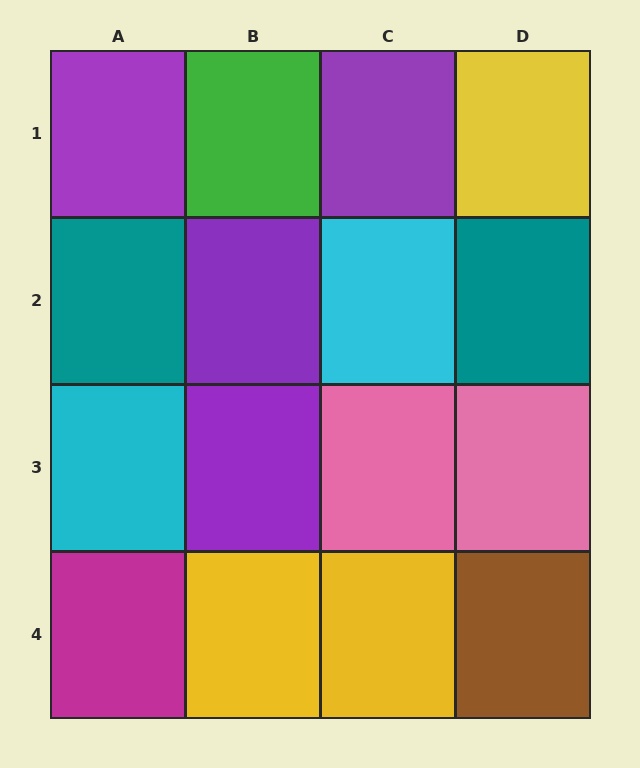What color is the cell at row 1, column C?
Purple.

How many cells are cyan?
2 cells are cyan.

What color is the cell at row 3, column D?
Pink.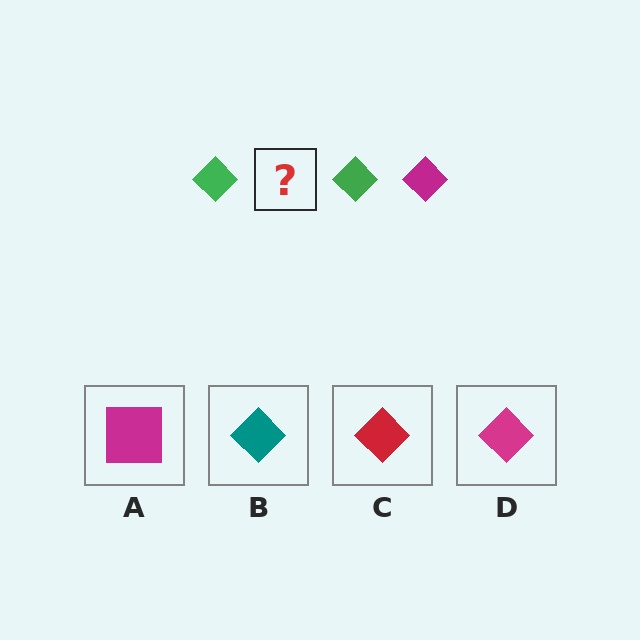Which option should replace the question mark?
Option D.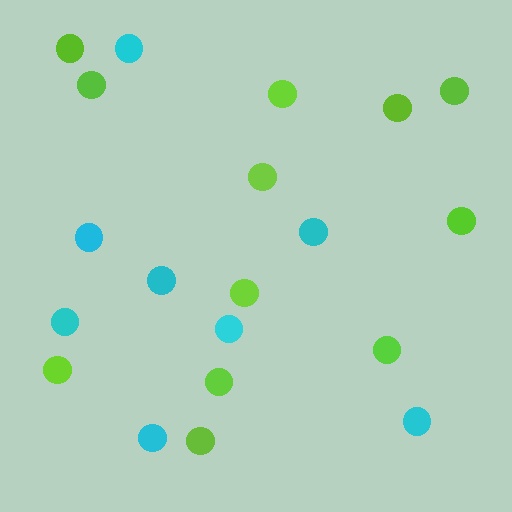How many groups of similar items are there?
There are 2 groups: one group of cyan circles (8) and one group of lime circles (12).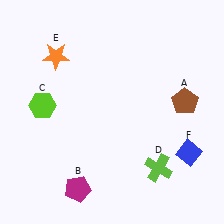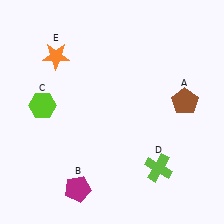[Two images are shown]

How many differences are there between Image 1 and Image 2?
There is 1 difference between the two images.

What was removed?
The blue diamond (F) was removed in Image 2.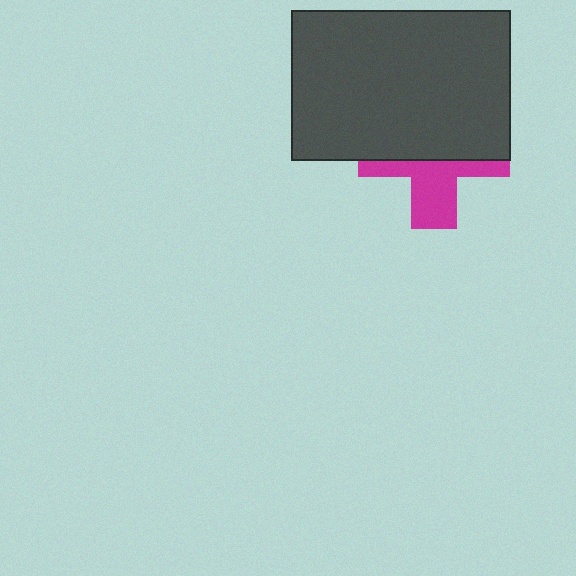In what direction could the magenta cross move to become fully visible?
The magenta cross could move down. That would shift it out from behind the dark gray rectangle entirely.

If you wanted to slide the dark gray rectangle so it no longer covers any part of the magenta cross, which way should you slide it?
Slide it up — that is the most direct way to separate the two shapes.